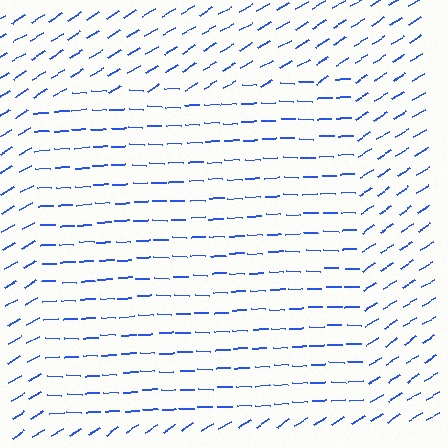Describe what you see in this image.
The image is filled with small blue line segments. A rectangle region in the image has lines oriented differently from the surrounding lines, creating a visible texture boundary.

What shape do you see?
I see a rectangle.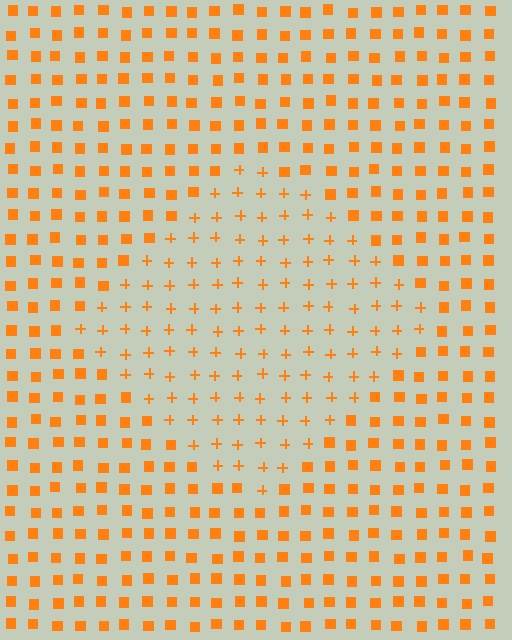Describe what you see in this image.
The image is filled with small orange elements arranged in a uniform grid. A diamond-shaped region contains plus signs, while the surrounding area contains squares. The boundary is defined purely by the change in element shape.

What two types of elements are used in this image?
The image uses plus signs inside the diamond region and squares outside it.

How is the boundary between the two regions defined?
The boundary is defined by a change in element shape: plus signs inside vs. squares outside. All elements share the same color and spacing.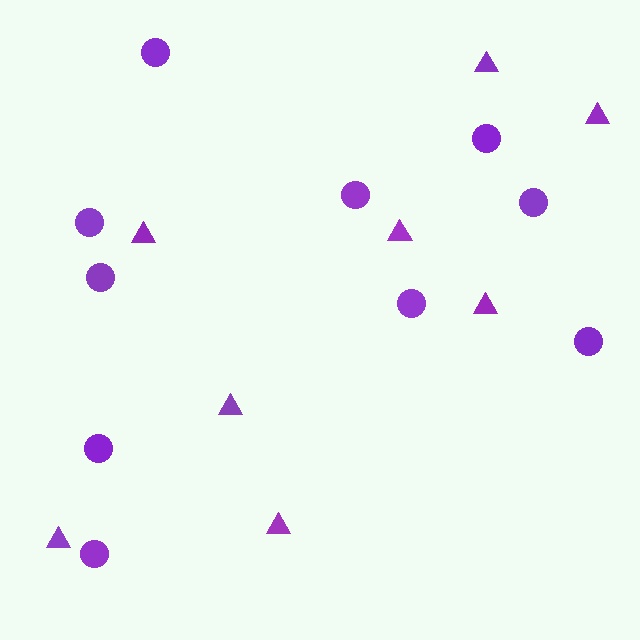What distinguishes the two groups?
There are 2 groups: one group of circles (10) and one group of triangles (8).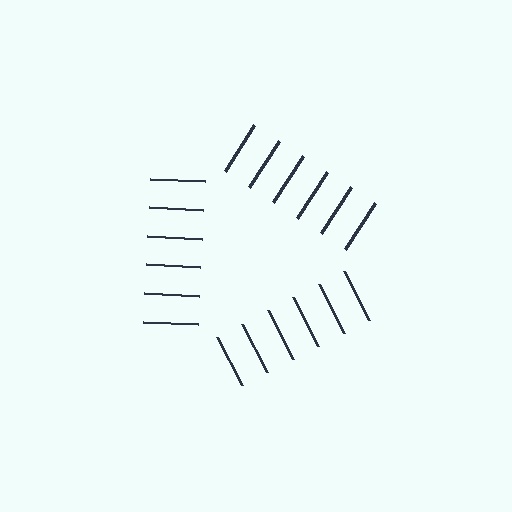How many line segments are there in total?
18 — 6 along each of the 3 edges.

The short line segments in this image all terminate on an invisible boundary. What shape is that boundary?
An illusory triangle — the line segments terminate on its edges but no continuous stroke is drawn.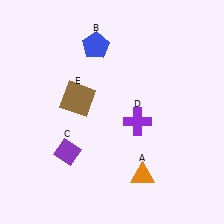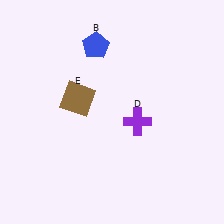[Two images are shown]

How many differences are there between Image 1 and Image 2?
There are 2 differences between the two images.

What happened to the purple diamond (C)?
The purple diamond (C) was removed in Image 2. It was in the bottom-left area of Image 1.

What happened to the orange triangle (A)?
The orange triangle (A) was removed in Image 2. It was in the bottom-right area of Image 1.